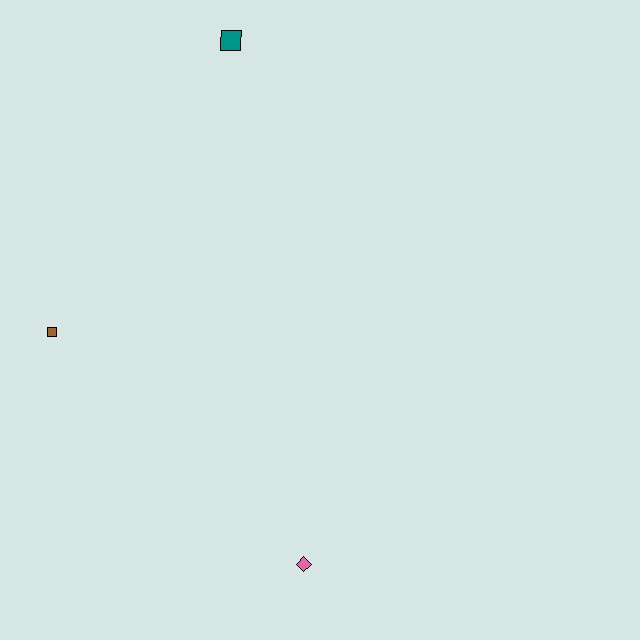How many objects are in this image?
There are 3 objects.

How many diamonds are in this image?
There is 1 diamond.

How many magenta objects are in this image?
There are no magenta objects.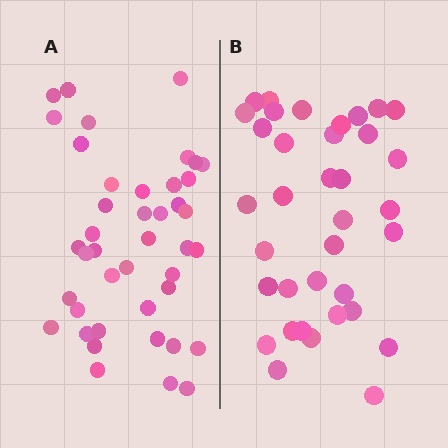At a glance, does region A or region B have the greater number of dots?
Region A (the left region) has more dots.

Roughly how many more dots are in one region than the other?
Region A has about 6 more dots than region B.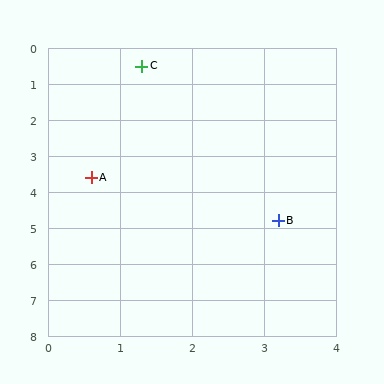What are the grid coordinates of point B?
Point B is at approximately (3.2, 4.8).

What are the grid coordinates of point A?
Point A is at approximately (0.6, 3.6).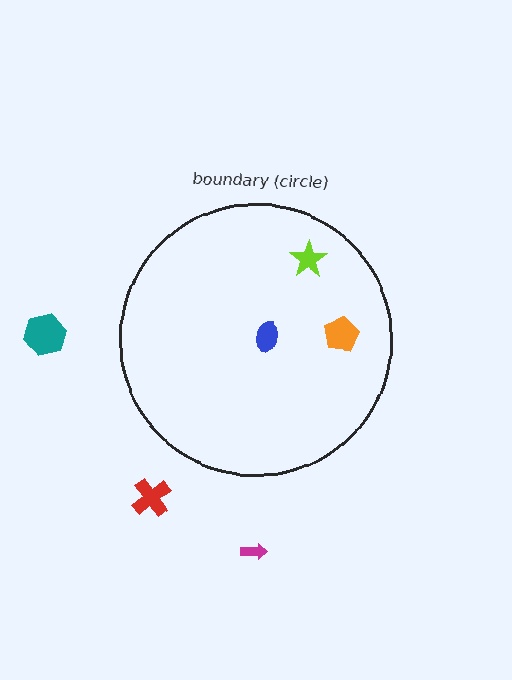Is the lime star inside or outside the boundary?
Inside.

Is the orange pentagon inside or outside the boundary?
Inside.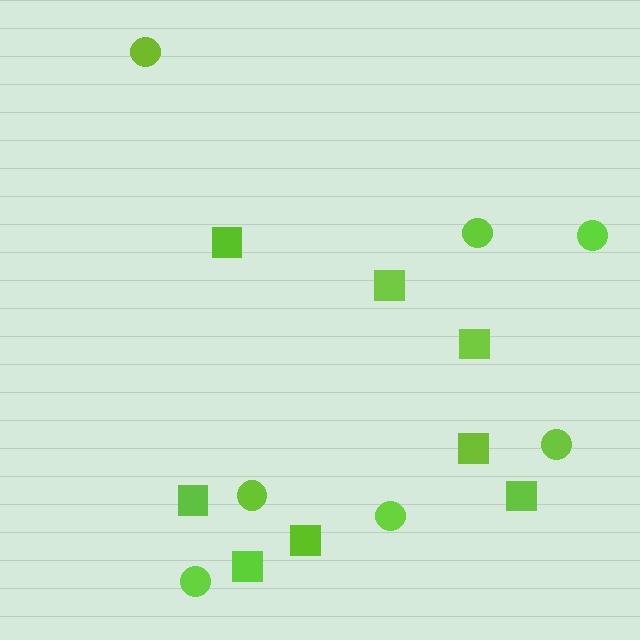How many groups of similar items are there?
There are 2 groups: one group of squares (8) and one group of circles (7).